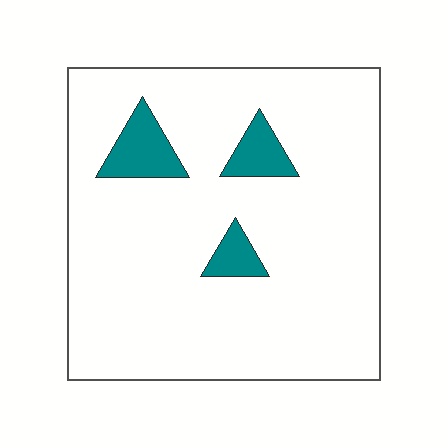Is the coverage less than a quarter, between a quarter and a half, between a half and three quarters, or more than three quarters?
Less than a quarter.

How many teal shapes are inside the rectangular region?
3.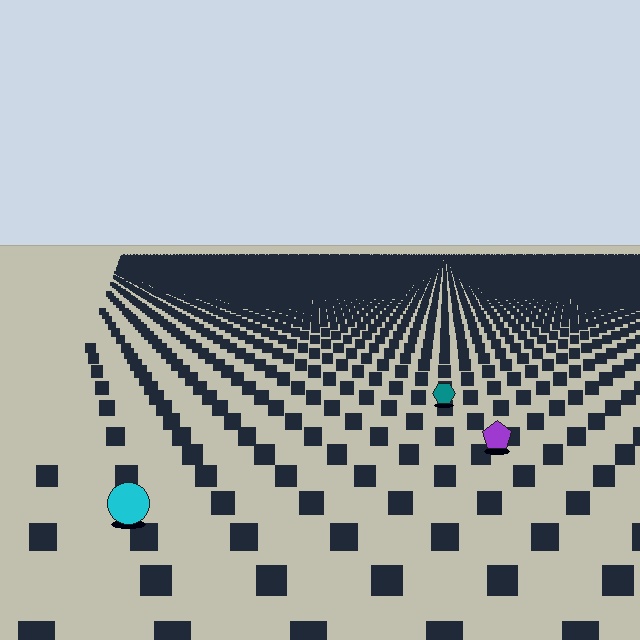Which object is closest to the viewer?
The cyan circle is closest. The texture marks near it are larger and more spread out.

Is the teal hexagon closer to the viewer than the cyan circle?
No. The cyan circle is closer — you can tell from the texture gradient: the ground texture is coarser near it.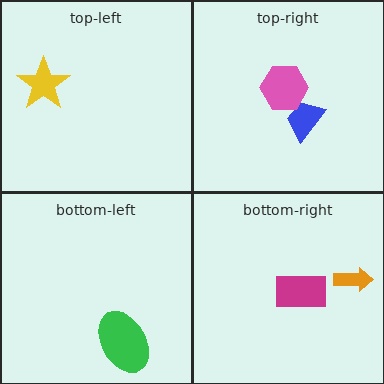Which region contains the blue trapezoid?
The top-right region.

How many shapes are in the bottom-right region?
2.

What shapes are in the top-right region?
The blue trapezoid, the pink hexagon.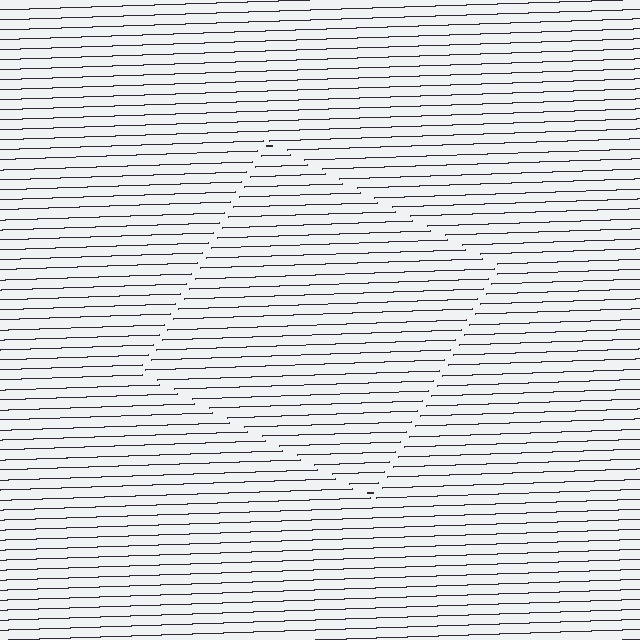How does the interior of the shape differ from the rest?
The interior of the shape contains the same grating, shifted by half a period — the contour is defined by the phase discontinuity where line-ends from the inner and outer gratings abut.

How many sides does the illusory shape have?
4 sides — the line-ends trace a square.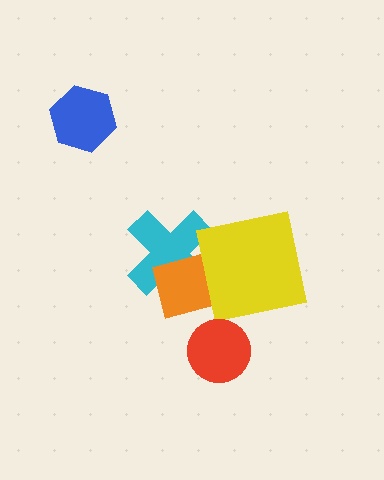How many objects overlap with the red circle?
0 objects overlap with the red circle.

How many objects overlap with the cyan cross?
2 objects overlap with the cyan cross.